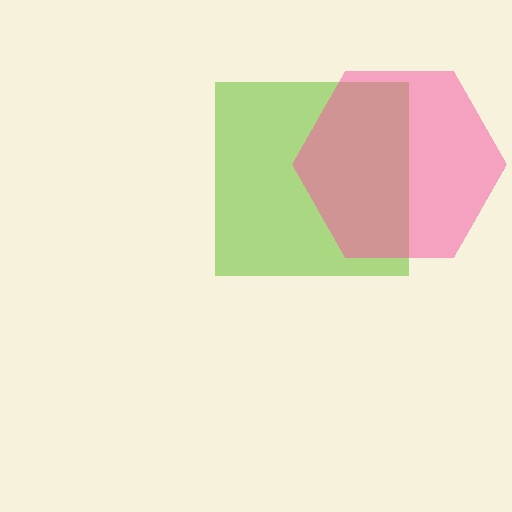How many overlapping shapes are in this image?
There are 2 overlapping shapes in the image.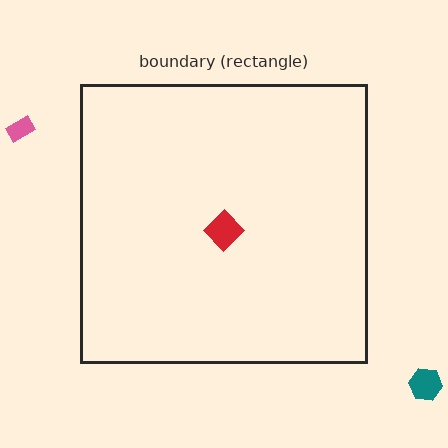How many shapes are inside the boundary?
1 inside, 2 outside.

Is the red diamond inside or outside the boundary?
Inside.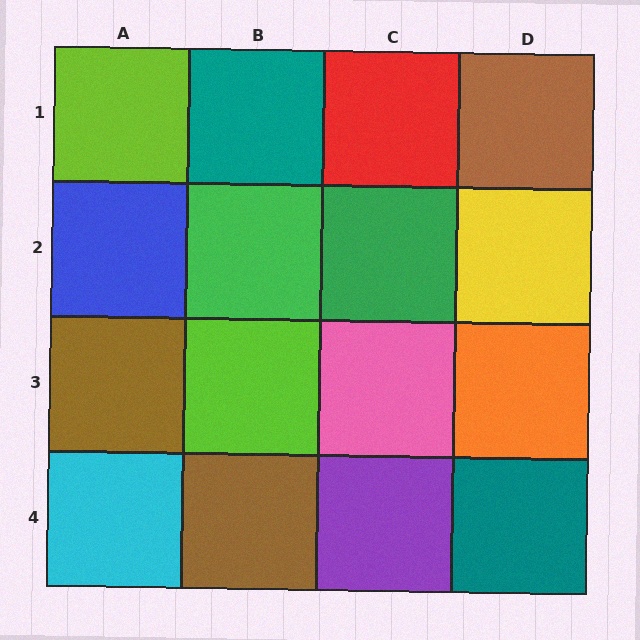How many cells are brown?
3 cells are brown.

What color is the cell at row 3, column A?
Brown.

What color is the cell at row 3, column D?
Orange.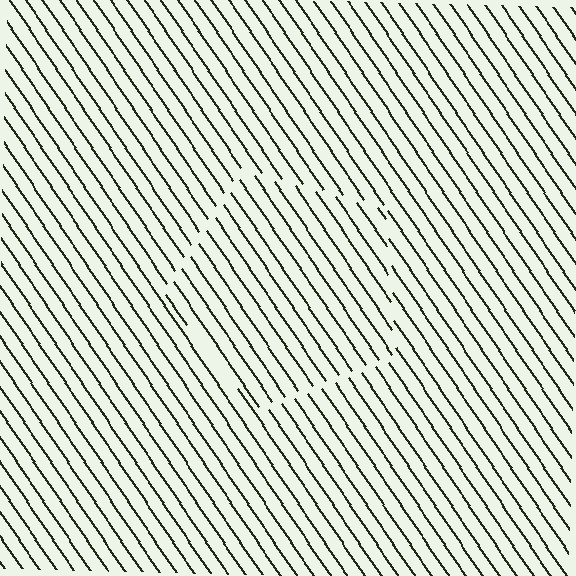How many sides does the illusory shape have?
5 sides — the line-ends trace a pentagon.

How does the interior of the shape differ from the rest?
The interior of the shape contains the same grating, shifted by half a period — the contour is defined by the phase discontinuity where line-ends from the inner and outer gratings abut.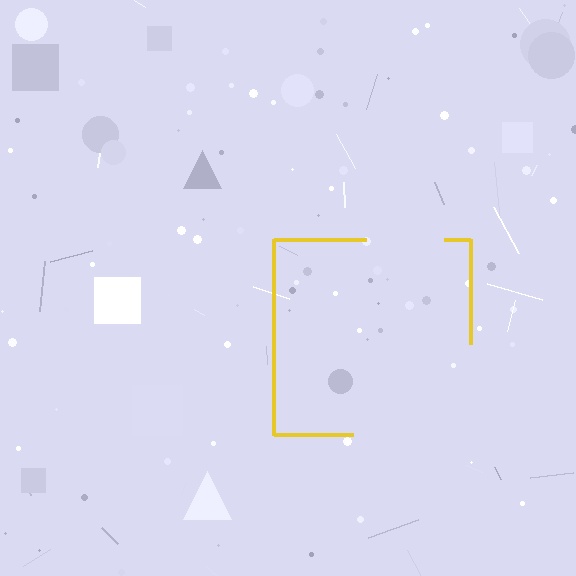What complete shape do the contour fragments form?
The contour fragments form a square.